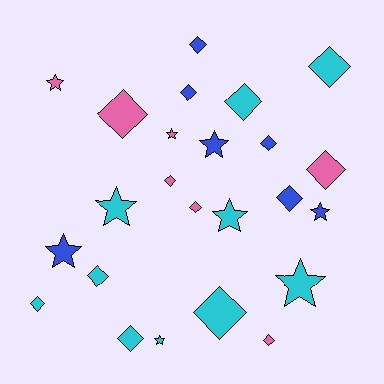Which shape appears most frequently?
Diamond, with 15 objects.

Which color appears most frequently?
Cyan, with 10 objects.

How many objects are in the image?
There are 24 objects.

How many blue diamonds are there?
There are 4 blue diamonds.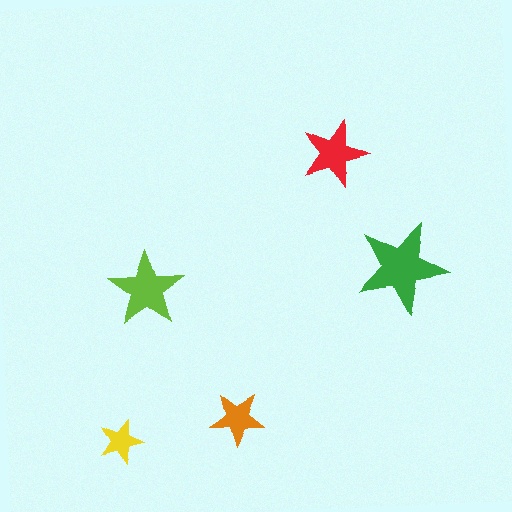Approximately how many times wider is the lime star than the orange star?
About 1.5 times wider.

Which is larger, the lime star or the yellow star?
The lime one.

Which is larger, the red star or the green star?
The green one.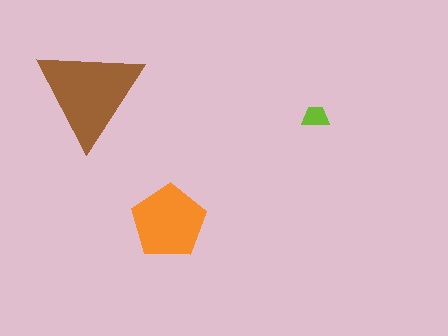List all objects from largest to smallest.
The brown triangle, the orange pentagon, the lime trapezoid.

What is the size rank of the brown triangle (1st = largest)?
1st.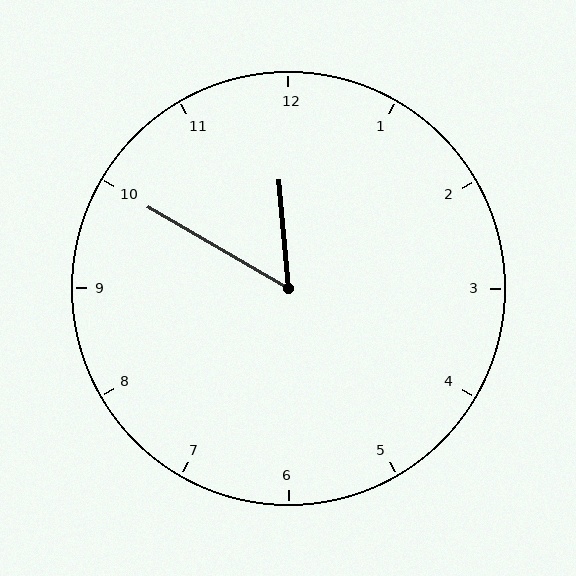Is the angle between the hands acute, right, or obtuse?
It is acute.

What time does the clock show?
11:50.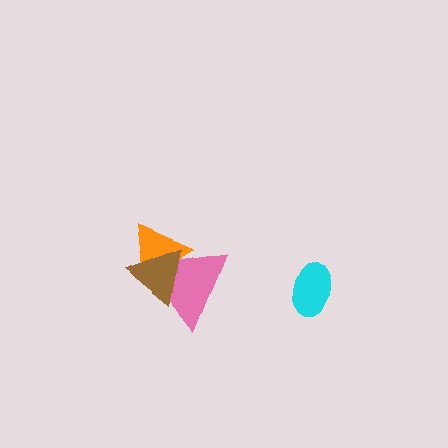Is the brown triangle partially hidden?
No, no other shape covers it.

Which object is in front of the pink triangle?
The brown triangle is in front of the pink triangle.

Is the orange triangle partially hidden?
Yes, it is partially covered by another shape.